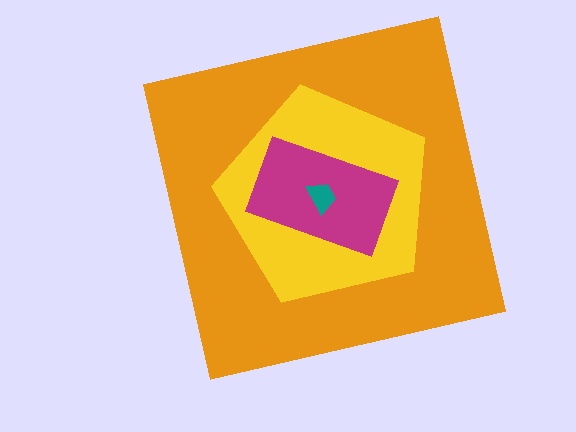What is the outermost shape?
The orange square.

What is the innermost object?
The teal trapezoid.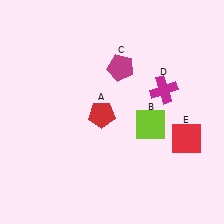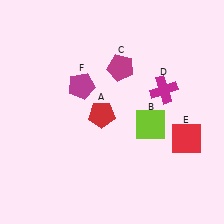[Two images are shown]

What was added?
A magenta pentagon (F) was added in Image 2.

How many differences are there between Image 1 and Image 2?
There is 1 difference between the two images.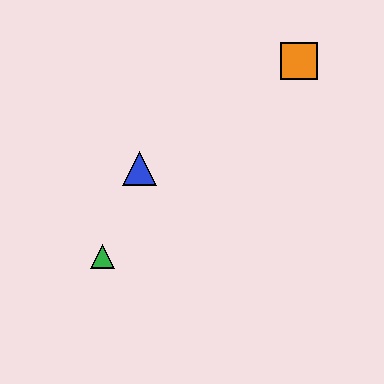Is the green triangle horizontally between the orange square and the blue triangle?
No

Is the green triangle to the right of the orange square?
No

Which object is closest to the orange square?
The blue triangle is closest to the orange square.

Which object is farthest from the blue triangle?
The orange square is farthest from the blue triangle.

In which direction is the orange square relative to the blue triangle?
The orange square is to the right of the blue triangle.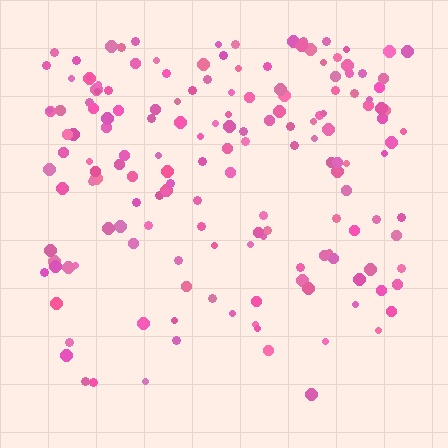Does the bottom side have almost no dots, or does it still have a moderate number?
Still a moderate number, just noticeably fewer than the top.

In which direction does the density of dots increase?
From bottom to top, with the top side densest.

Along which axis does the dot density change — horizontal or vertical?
Vertical.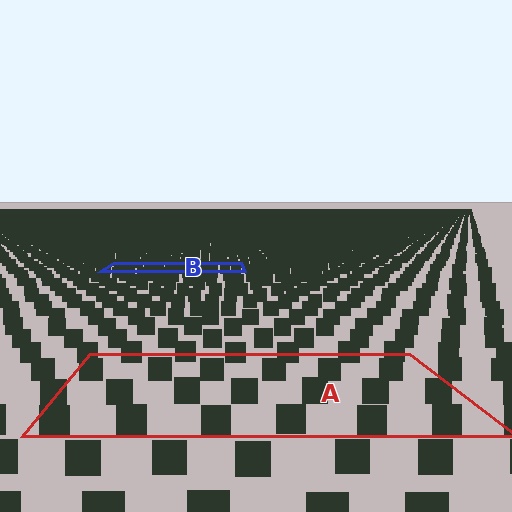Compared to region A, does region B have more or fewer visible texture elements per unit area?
Region B has more texture elements per unit area — they are packed more densely because it is farther away.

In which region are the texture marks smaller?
The texture marks are smaller in region B, because it is farther away.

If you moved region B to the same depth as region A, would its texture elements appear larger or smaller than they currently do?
They would appear larger. At a closer depth, the same texture elements are projected at a bigger on-screen size.